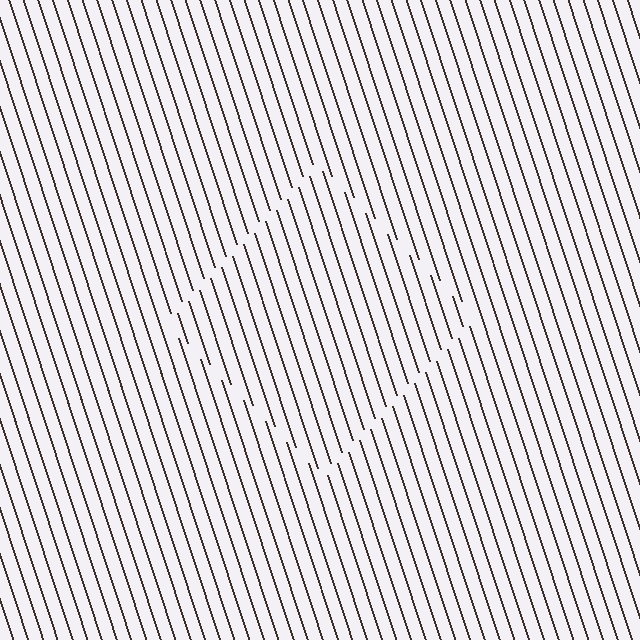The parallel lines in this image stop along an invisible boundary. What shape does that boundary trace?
An illusory square. The interior of the shape contains the same grating, shifted by half a period — the contour is defined by the phase discontinuity where line-ends from the inner and outer gratings abut.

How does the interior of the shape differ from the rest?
The interior of the shape contains the same grating, shifted by half a period — the contour is defined by the phase discontinuity where line-ends from the inner and outer gratings abut.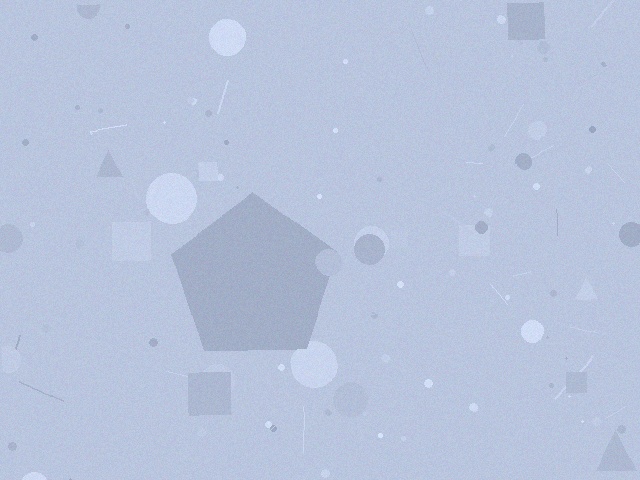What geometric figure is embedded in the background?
A pentagon is embedded in the background.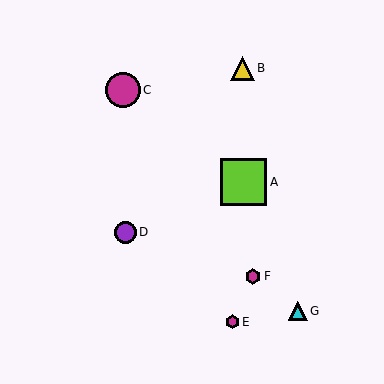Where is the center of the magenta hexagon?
The center of the magenta hexagon is at (232, 322).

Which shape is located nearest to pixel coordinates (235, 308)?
The magenta hexagon (labeled E) at (232, 322) is nearest to that location.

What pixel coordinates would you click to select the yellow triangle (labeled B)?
Click at (243, 68) to select the yellow triangle B.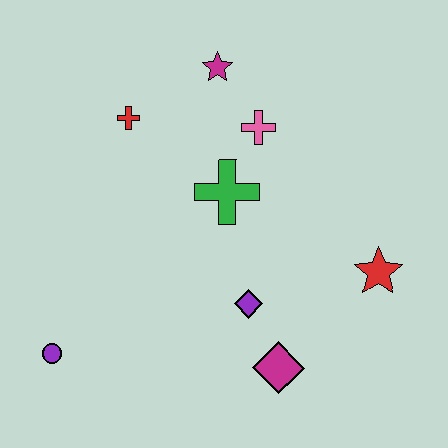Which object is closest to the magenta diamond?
The purple diamond is closest to the magenta diamond.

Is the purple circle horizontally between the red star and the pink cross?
No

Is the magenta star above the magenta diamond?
Yes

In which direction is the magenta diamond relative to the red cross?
The magenta diamond is below the red cross.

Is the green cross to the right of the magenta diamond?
No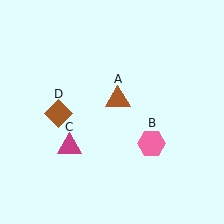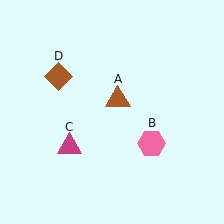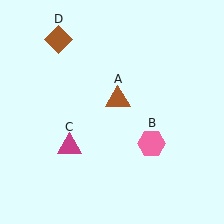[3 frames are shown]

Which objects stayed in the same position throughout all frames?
Brown triangle (object A) and pink hexagon (object B) and magenta triangle (object C) remained stationary.